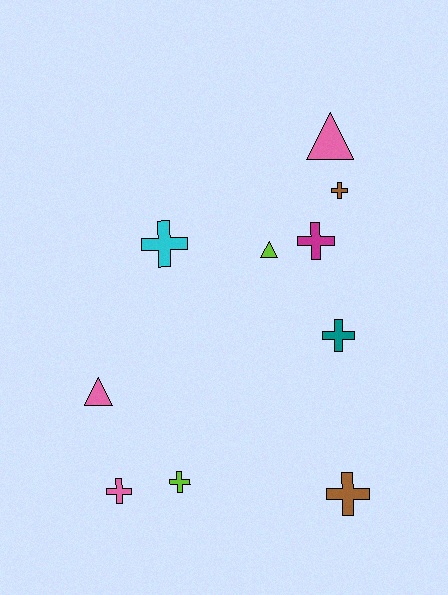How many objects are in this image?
There are 10 objects.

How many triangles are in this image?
There are 3 triangles.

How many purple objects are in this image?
There are no purple objects.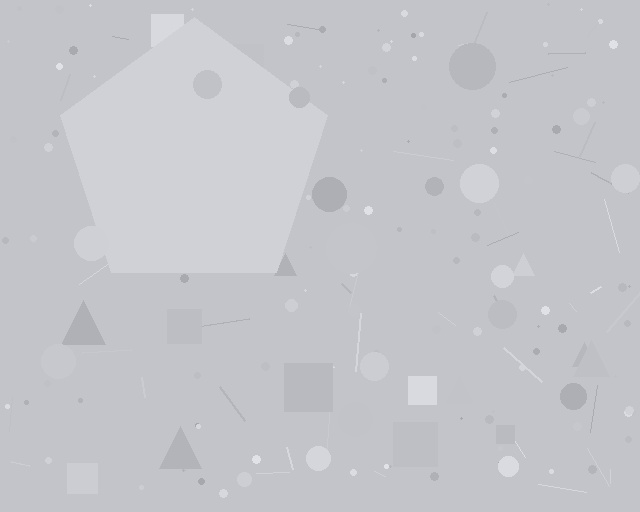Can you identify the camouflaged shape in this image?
The camouflaged shape is a pentagon.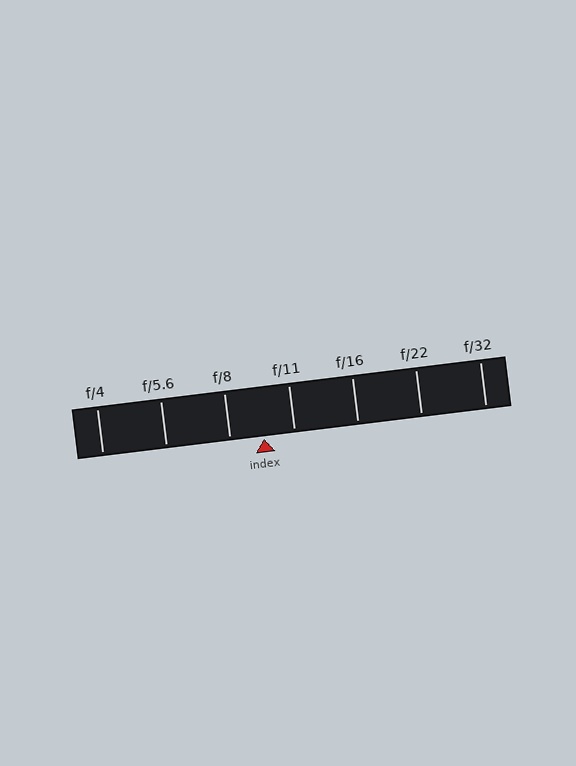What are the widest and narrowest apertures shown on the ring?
The widest aperture shown is f/4 and the narrowest is f/32.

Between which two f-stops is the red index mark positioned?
The index mark is between f/8 and f/11.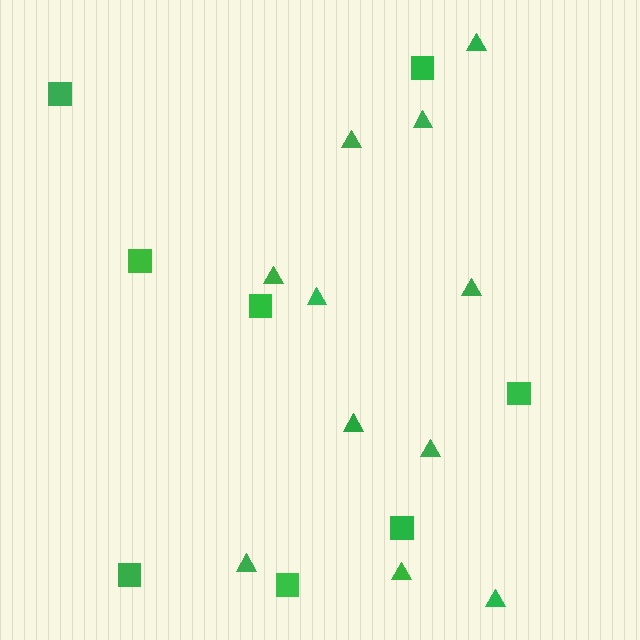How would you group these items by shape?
There are 2 groups: one group of triangles (11) and one group of squares (8).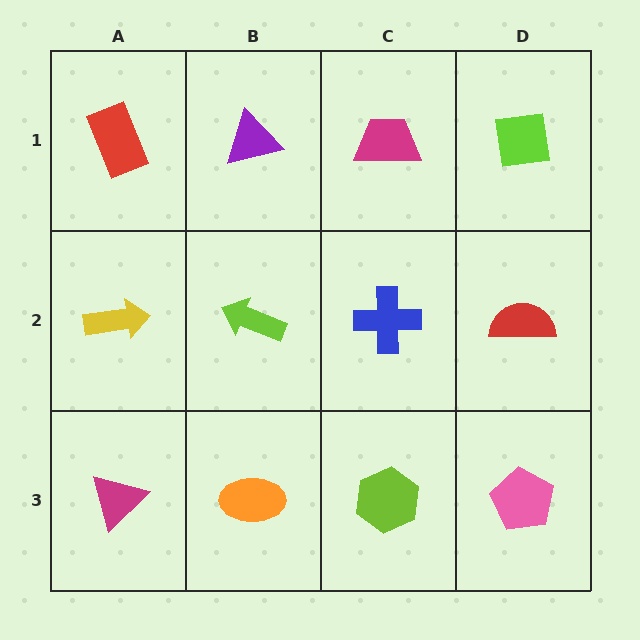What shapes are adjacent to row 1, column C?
A blue cross (row 2, column C), a purple triangle (row 1, column B), a lime square (row 1, column D).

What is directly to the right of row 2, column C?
A red semicircle.